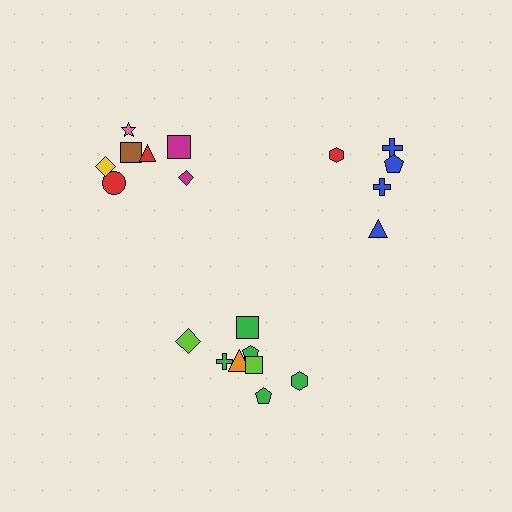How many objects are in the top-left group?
There are 7 objects.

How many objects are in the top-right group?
There are 5 objects.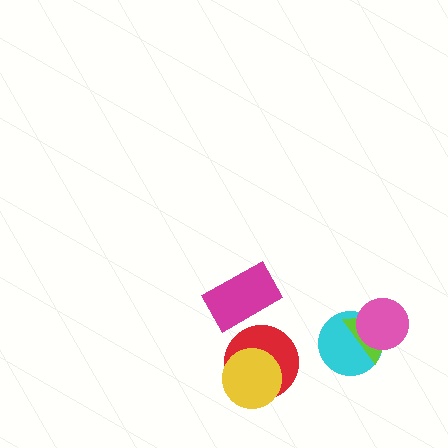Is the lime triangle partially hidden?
Yes, it is partially covered by another shape.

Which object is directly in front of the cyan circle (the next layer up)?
The lime triangle is directly in front of the cyan circle.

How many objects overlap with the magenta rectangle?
0 objects overlap with the magenta rectangle.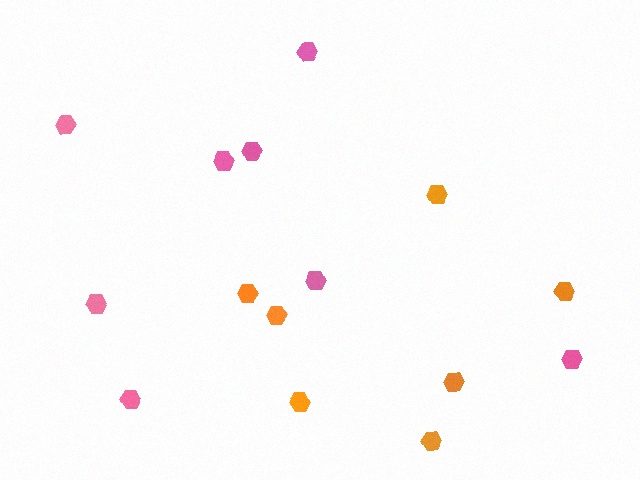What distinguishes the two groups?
There are 2 groups: one group of orange hexagons (7) and one group of pink hexagons (8).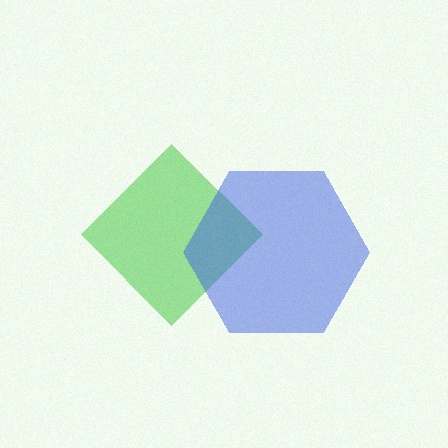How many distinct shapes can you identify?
There are 2 distinct shapes: a green diamond, a blue hexagon.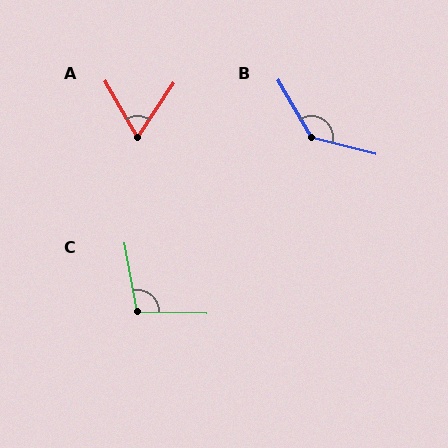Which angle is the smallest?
A, at approximately 64 degrees.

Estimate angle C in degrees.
Approximately 101 degrees.